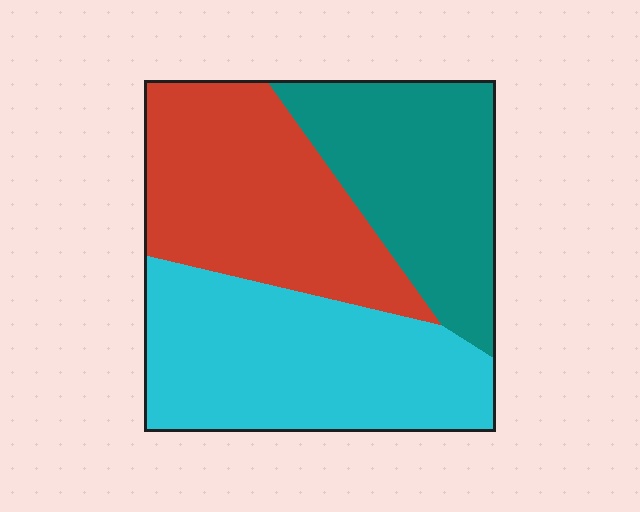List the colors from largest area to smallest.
From largest to smallest: cyan, red, teal.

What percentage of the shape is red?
Red covers 33% of the shape.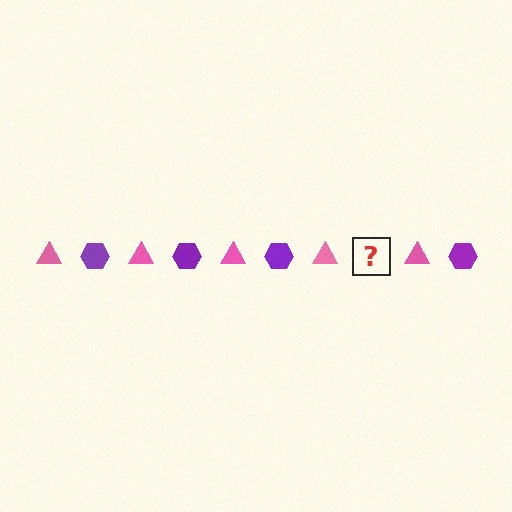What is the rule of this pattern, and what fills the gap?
The rule is that the pattern alternates between pink triangle and purple hexagon. The gap should be filled with a purple hexagon.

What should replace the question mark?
The question mark should be replaced with a purple hexagon.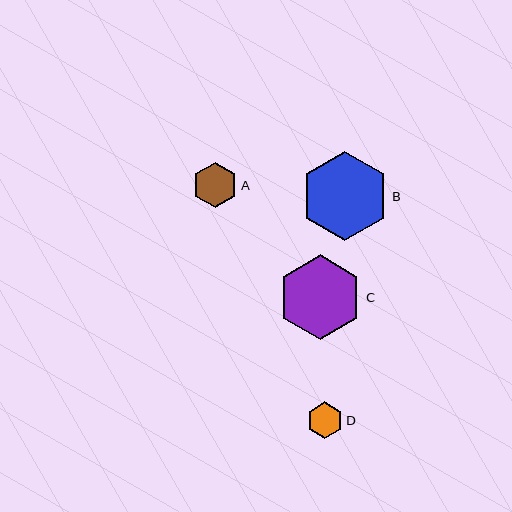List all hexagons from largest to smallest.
From largest to smallest: B, C, A, D.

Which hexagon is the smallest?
Hexagon D is the smallest with a size of approximately 36 pixels.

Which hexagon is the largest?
Hexagon B is the largest with a size of approximately 89 pixels.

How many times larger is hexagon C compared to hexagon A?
Hexagon C is approximately 1.9 times the size of hexagon A.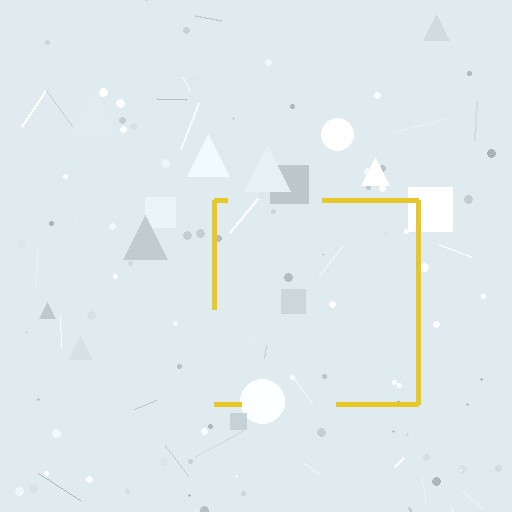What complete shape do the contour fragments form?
The contour fragments form a square.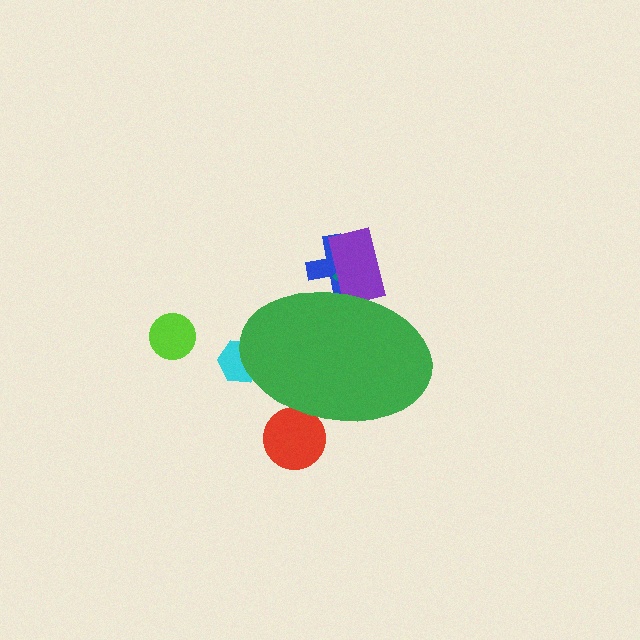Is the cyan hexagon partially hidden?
Yes, the cyan hexagon is partially hidden behind the green ellipse.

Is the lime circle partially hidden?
No, the lime circle is fully visible.